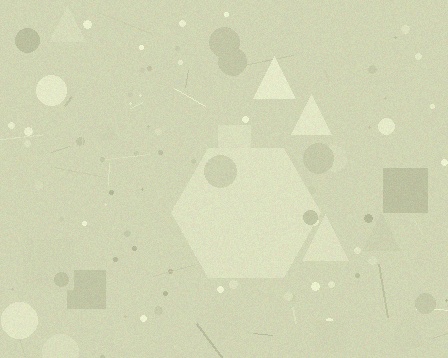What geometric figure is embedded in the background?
A hexagon is embedded in the background.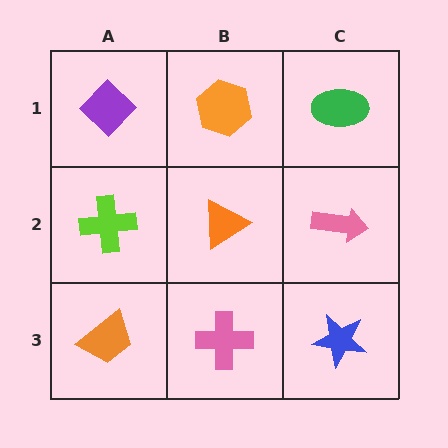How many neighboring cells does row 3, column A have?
2.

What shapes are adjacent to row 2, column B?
An orange hexagon (row 1, column B), a pink cross (row 3, column B), a lime cross (row 2, column A), a pink arrow (row 2, column C).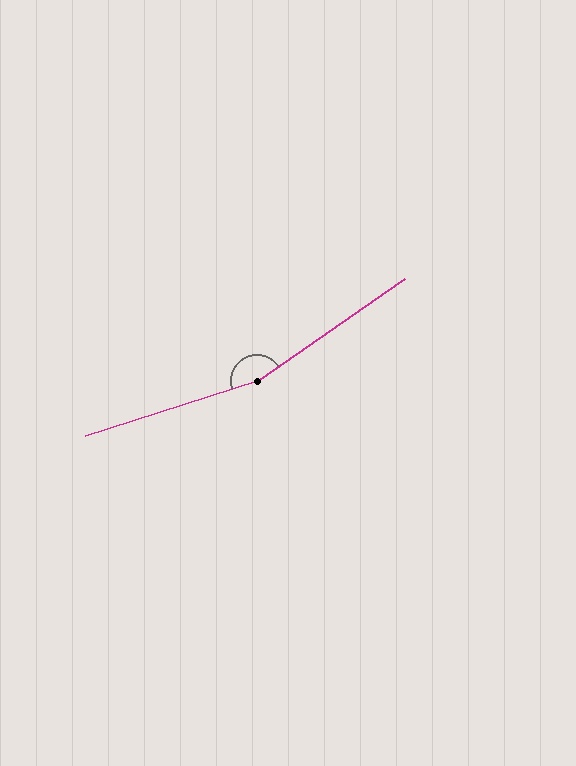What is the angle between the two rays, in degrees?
Approximately 163 degrees.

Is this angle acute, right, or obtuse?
It is obtuse.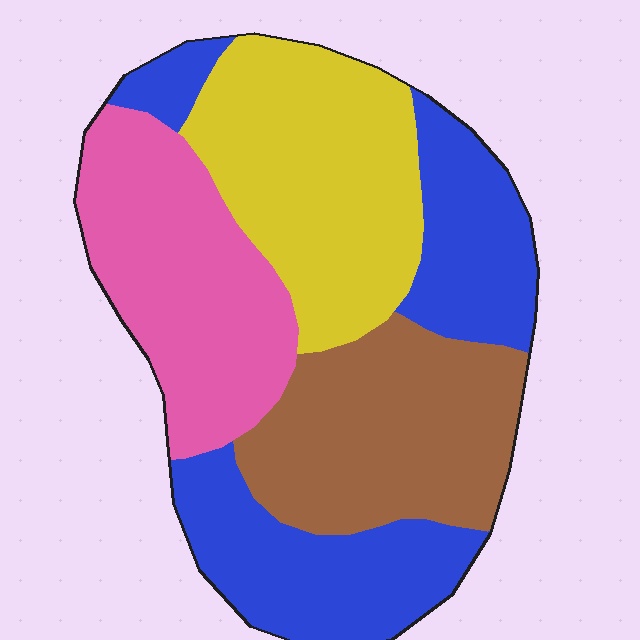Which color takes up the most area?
Blue, at roughly 30%.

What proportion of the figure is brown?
Brown covers 23% of the figure.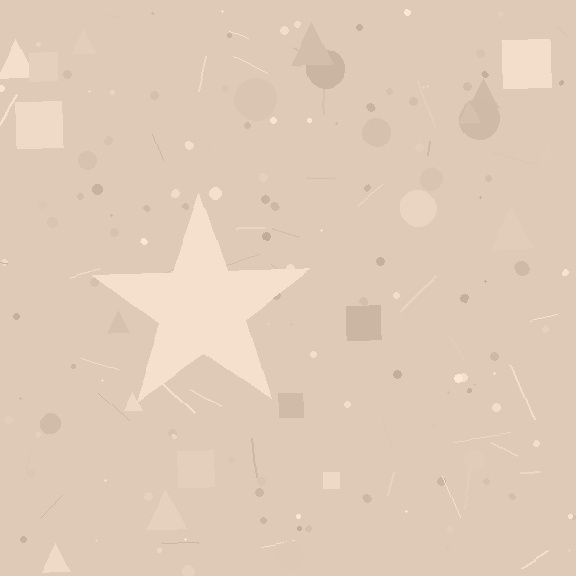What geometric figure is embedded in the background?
A star is embedded in the background.